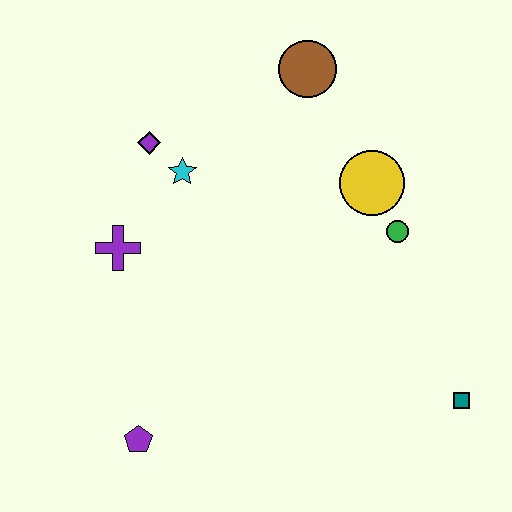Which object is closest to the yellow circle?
The green circle is closest to the yellow circle.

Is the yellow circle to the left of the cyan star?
No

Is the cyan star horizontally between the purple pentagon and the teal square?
Yes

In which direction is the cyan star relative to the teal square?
The cyan star is to the left of the teal square.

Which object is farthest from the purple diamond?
The teal square is farthest from the purple diamond.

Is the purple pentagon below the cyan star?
Yes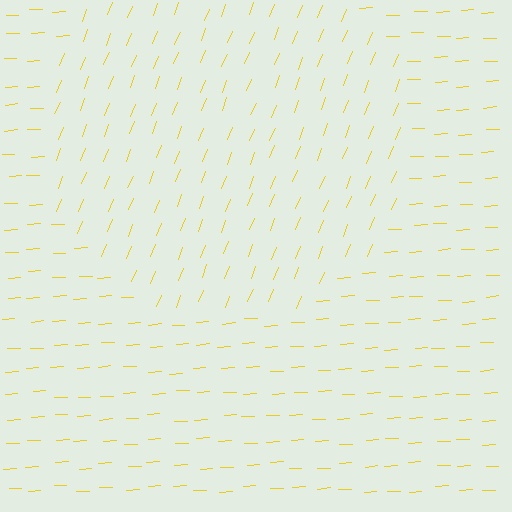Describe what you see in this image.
The image is filled with small yellow line segments. A circle region in the image has lines oriented differently from the surrounding lines, creating a visible texture boundary.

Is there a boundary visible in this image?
Yes, there is a texture boundary formed by a change in line orientation.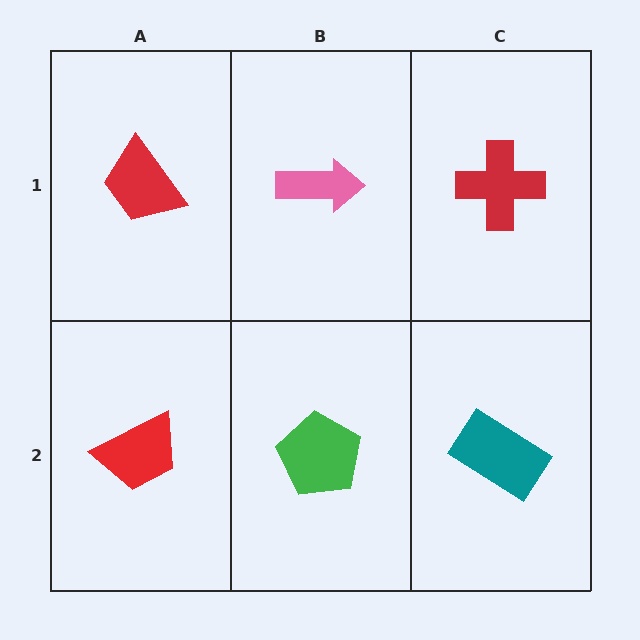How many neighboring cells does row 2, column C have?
2.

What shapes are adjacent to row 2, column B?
A pink arrow (row 1, column B), a red trapezoid (row 2, column A), a teal rectangle (row 2, column C).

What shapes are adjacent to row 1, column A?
A red trapezoid (row 2, column A), a pink arrow (row 1, column B).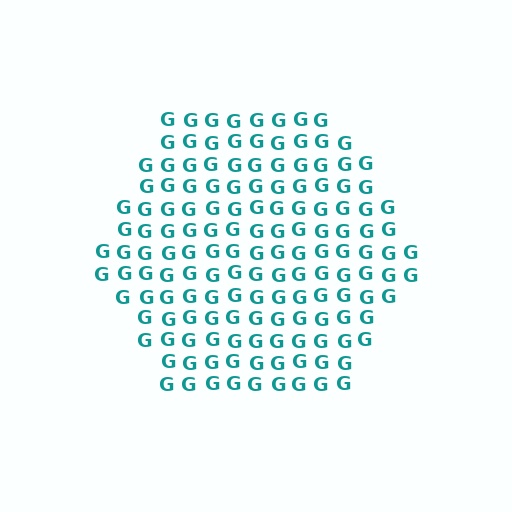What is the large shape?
The large shape is a hexagon.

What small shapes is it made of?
It is made of small letter G's.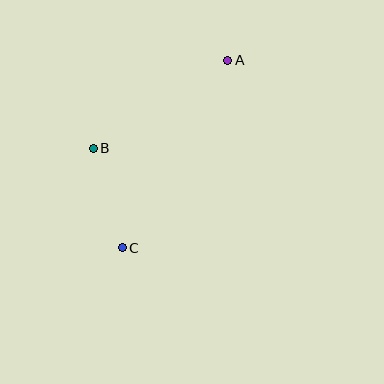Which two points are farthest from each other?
Points A and C are farthest from each other.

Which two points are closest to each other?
Points B and C are closest to each other.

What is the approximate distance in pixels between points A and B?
The distance between A and B is approximately 161 pixels.